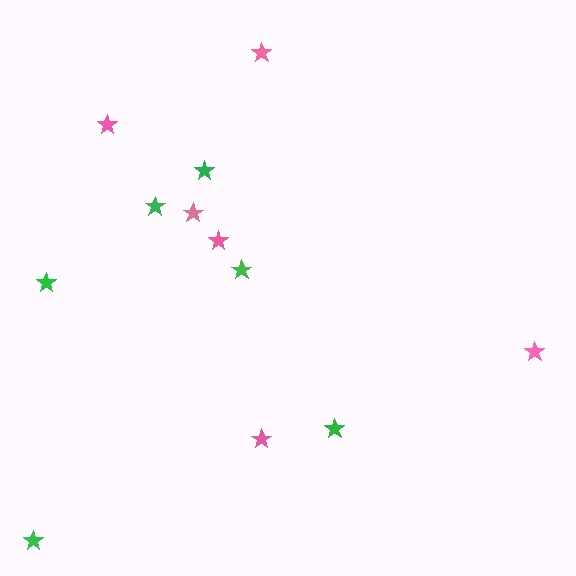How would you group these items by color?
There are 2 groups: one group of green stars (6) and one group of pink stars (6).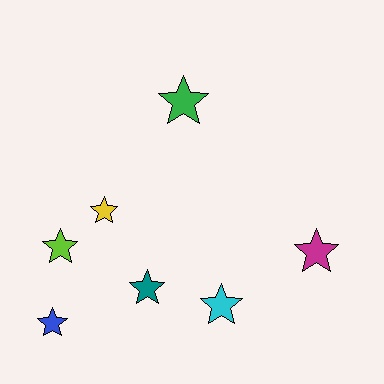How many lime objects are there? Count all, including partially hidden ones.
There is 1 lime object.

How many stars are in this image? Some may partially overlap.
There are 7 stars.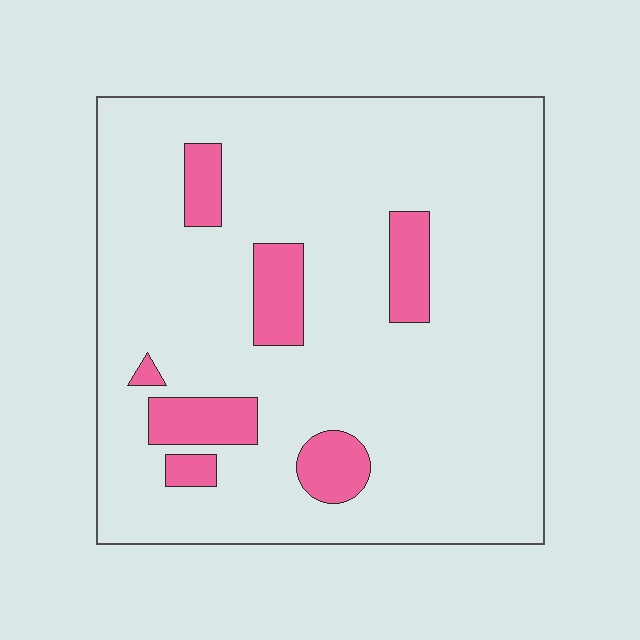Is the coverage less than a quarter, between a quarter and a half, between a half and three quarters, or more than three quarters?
Less than a quarter.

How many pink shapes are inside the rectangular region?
7.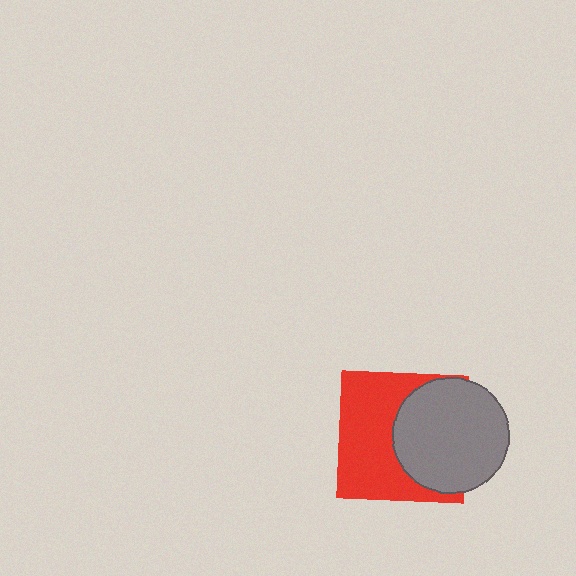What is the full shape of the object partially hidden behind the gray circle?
The partially hidden object is a red square.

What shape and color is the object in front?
The object in front is a gray circle.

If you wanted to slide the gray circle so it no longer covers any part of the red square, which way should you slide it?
Slide it right — that is the most direct way to separate the two shapes.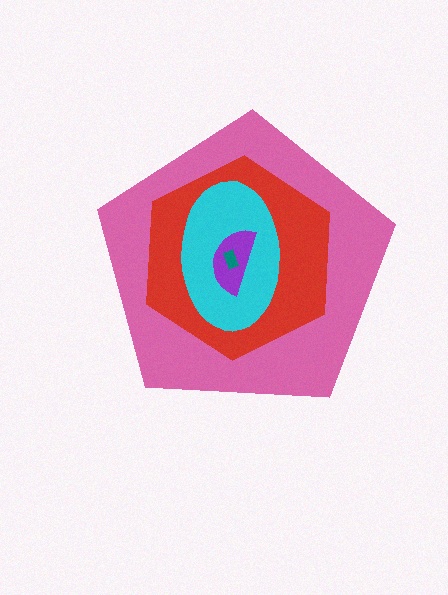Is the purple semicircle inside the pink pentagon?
Yes.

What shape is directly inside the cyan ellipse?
The purple semicircle.